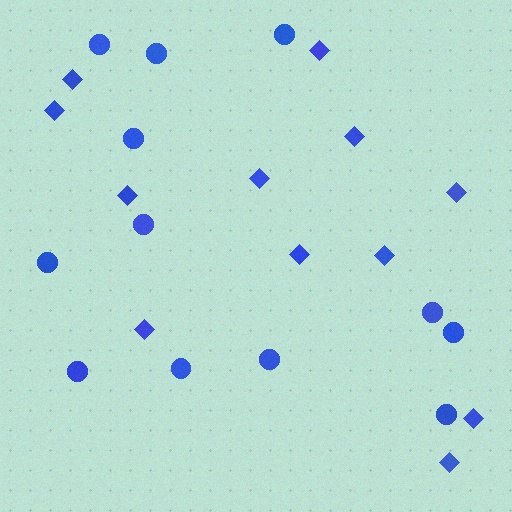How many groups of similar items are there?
There are 2 groups: one group of circles (12) and one group of diamonds (12).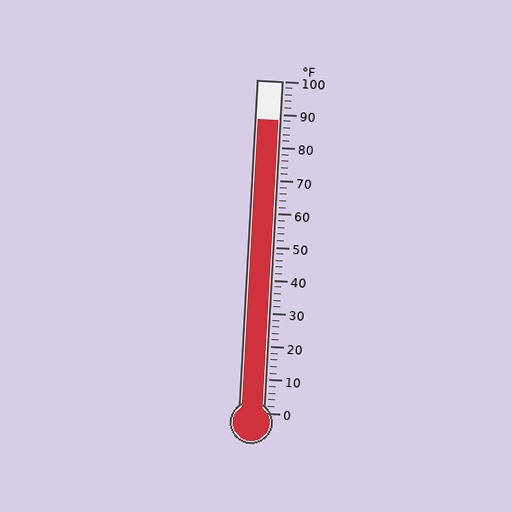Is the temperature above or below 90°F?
The temperature is below 90°F.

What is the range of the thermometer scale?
The thermometer scale ranges from 0°F to 100°F.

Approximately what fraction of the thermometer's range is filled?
The thermometer is filled to approximately 90% of its range.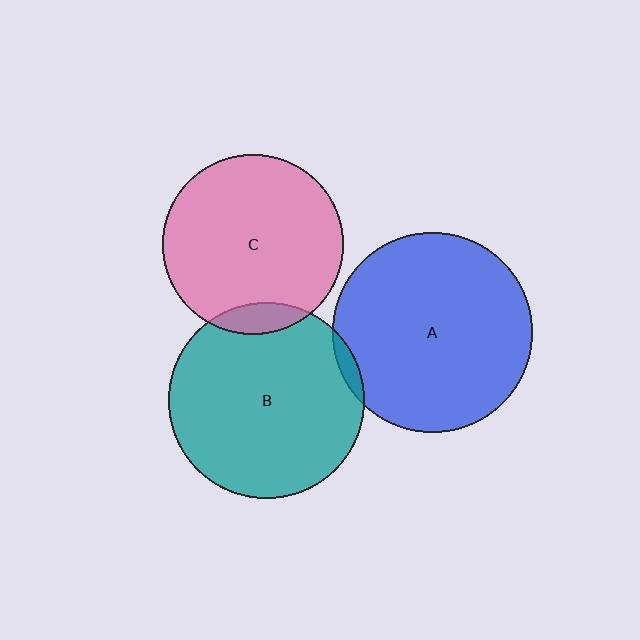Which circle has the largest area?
Circle A (blue).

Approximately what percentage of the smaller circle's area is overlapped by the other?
Approximately 5%.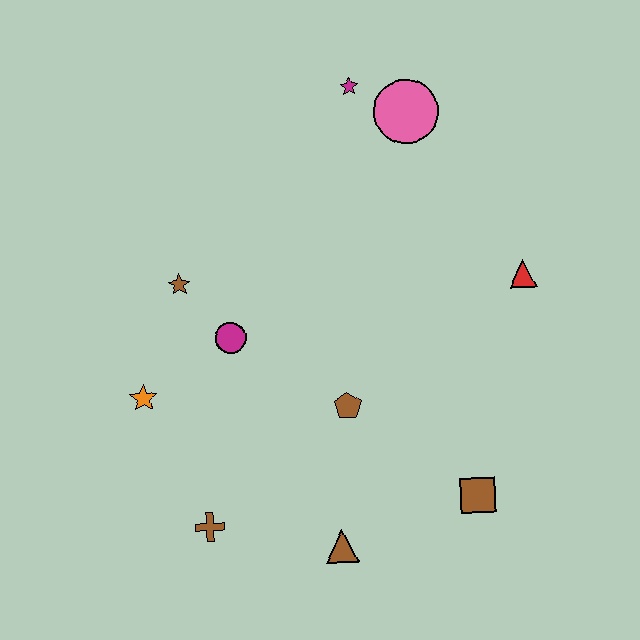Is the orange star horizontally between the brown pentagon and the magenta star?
No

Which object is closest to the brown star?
The magenta circle is closest to the brown star.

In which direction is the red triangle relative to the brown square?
The red triangle is above the brown square.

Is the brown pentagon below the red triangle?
Yes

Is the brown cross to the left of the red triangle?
Yes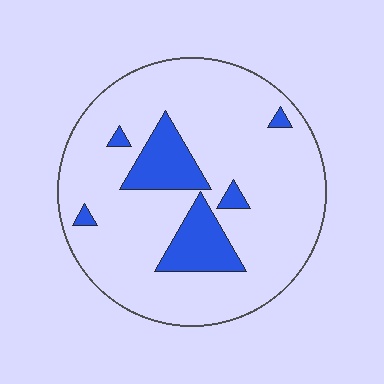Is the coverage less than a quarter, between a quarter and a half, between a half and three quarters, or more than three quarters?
Less than a quarter.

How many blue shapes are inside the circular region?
6.